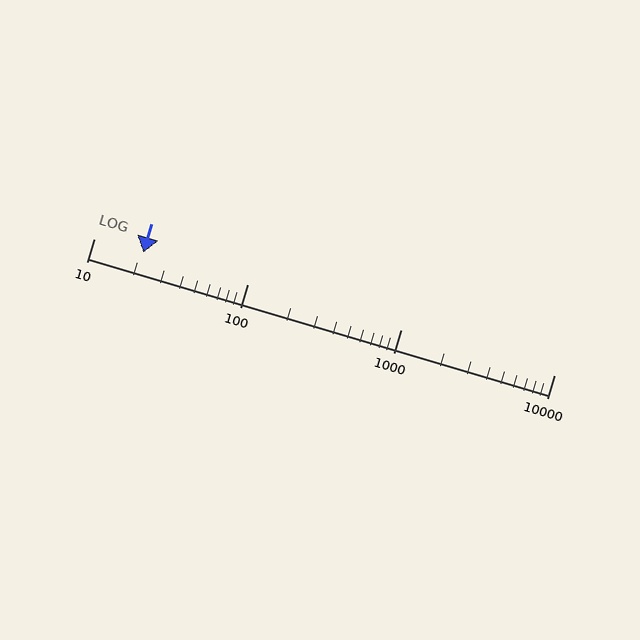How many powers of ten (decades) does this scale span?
The scale spans 3 decades, from 10 to 10000.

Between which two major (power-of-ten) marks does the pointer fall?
The pointer is between 10 and 100.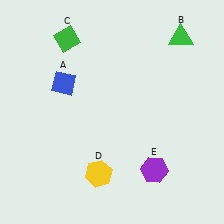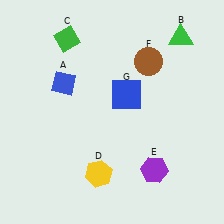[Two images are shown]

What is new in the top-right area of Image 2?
A brown circle (F) was added in the top-right area of Image 2.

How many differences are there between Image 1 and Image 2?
There are 2 differences between the two images.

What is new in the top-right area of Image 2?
A blue square (G) was added in the top-right area of Image 2.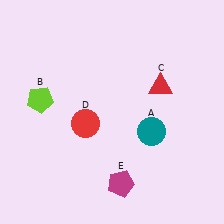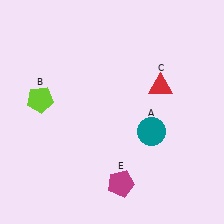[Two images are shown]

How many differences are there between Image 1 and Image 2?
There is 1 difference between the two images.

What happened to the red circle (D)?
The red circle (D) was removed in Image 2. It was in the bottom-left area of Image 1.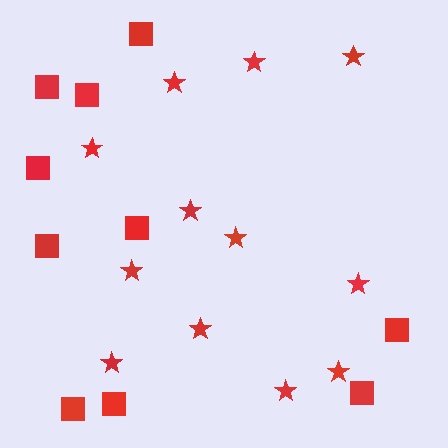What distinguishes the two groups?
There are 2 groups: one group of stars (12) and one group of squares (10).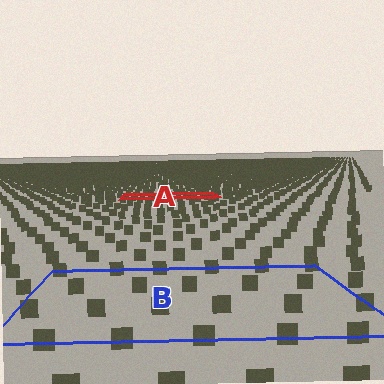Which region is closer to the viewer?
Region B is closer. The texture elements there are larger and more spread out.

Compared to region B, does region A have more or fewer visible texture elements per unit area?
Region A has more texture elements per unit area — they are packed more densely because it is farther away.